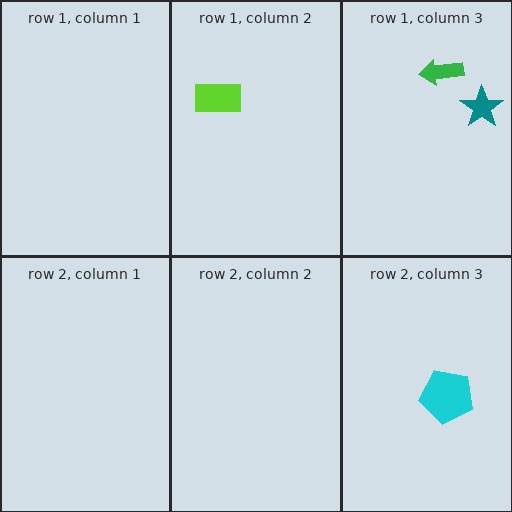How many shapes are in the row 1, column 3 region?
2.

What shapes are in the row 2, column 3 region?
The cyan pentagon.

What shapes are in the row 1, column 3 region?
The green arrow, the teal star.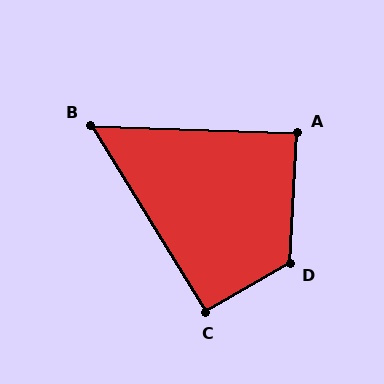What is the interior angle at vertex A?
Approximately 89 degrees (approximately right).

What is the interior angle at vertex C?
Approximately 91 degrees (approximately right).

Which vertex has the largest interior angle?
D, at approximately 124 degrees.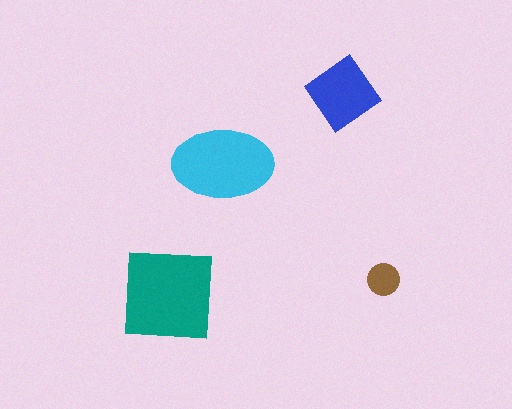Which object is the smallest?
The brown circle.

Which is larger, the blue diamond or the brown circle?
The blue diamond.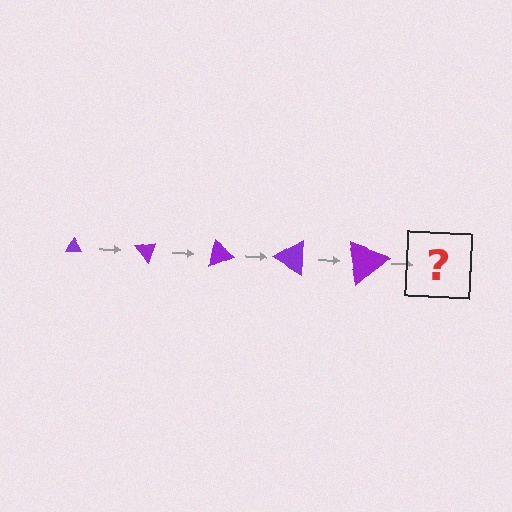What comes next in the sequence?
The next element should be a triangle, larger than the previous one and rotated 250 degrees from the start.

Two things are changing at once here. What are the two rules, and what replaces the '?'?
The two rules are that the triangle grows larger each step and it rotates 50 degrees each step. The '?' should be a triangle, larger than the previous one and rotated 250 degrees from the start.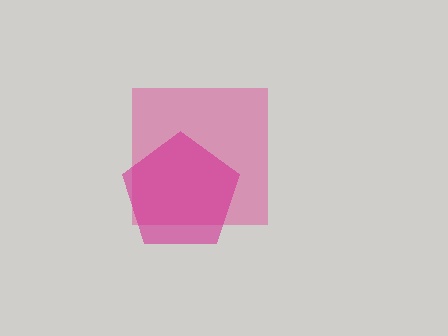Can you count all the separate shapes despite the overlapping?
Yes, there are 2 separate shapes.